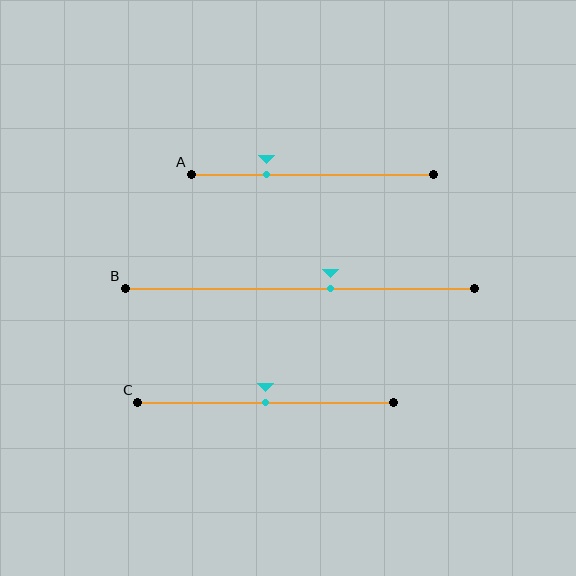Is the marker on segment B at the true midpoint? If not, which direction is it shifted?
No, the marker on segment B is shifted to the right by about 9% of the segment length.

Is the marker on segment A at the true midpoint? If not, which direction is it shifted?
No, the marker on segment A is shifted to the left by about 19% of the segment length.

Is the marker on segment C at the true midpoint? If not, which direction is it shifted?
Yes, the marker on segment C is at the true midpoint.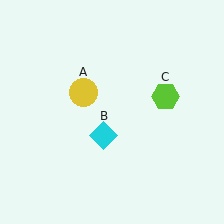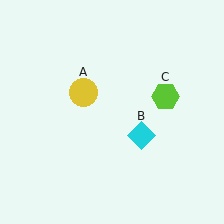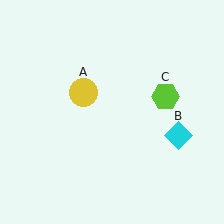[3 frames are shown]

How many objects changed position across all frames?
1 object changed position: cyan diamond (object B).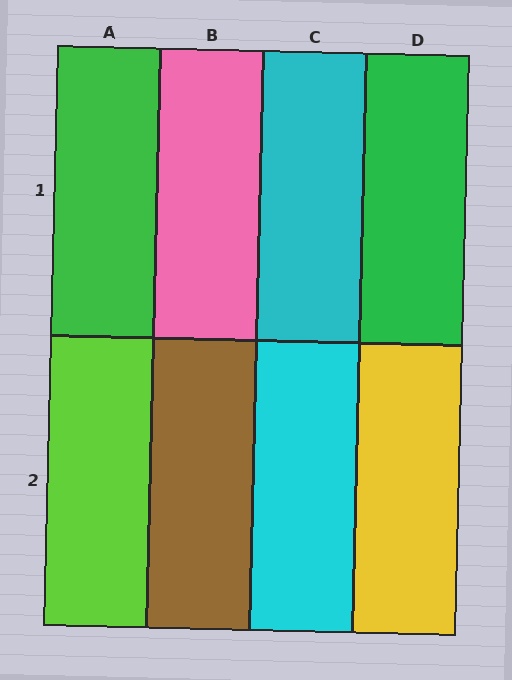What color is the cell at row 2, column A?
Lime.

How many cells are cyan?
2 cells are cyan.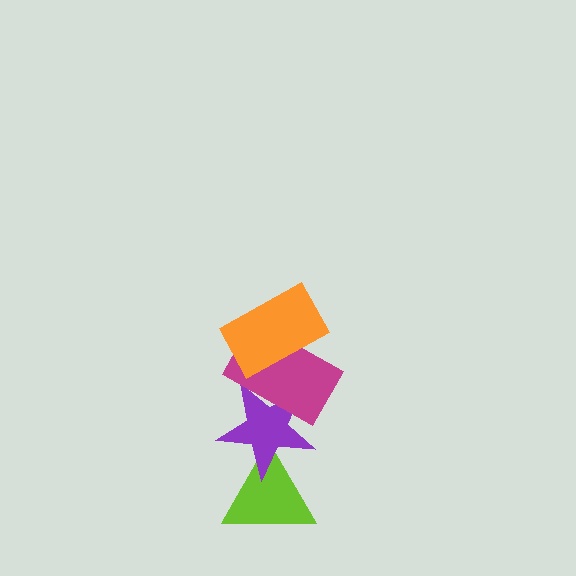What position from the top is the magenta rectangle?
The magenta rectangle is 2nd from the top.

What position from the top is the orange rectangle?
The orange rectangle is 1st from the top.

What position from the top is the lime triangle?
The lime triangle is 4th from the top.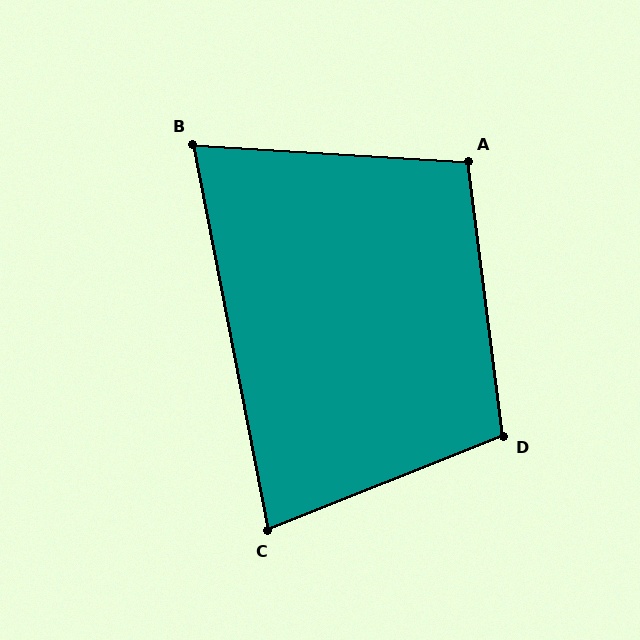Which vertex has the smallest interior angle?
B, at approximately 76 degrees.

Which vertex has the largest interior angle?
D, at approximately 104 degrees.